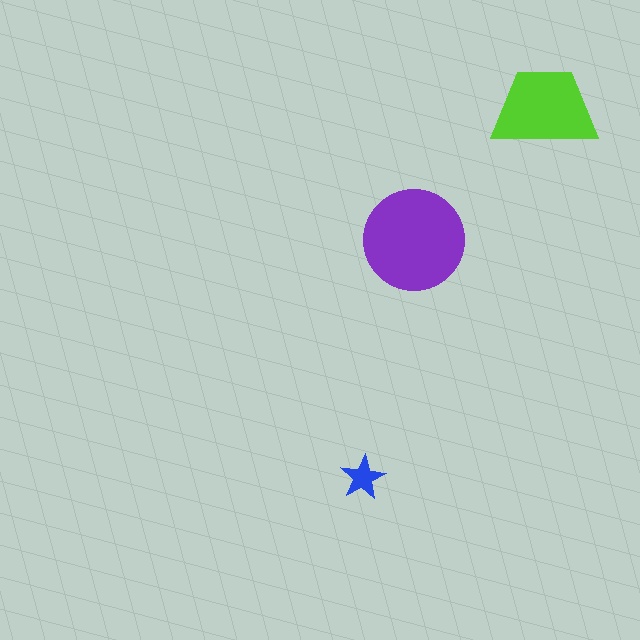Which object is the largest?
The purple circle.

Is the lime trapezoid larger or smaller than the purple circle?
Smaller.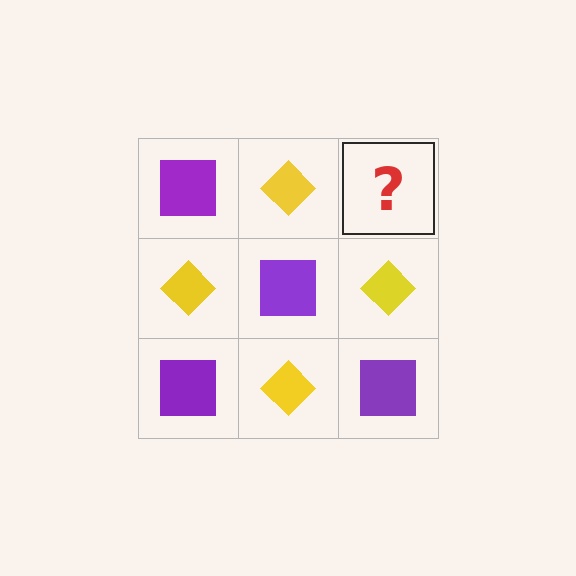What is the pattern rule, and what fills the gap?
The rule is that it alternates purple square and yellow diamond in a checkerboard pattern. The gap should be filled with a purple square.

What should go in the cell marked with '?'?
The missing cell should contain a purple square.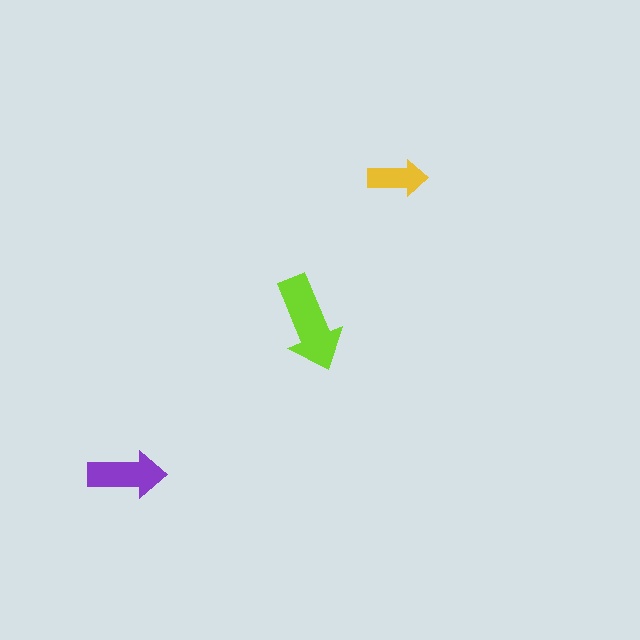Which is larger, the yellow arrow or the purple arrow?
The purple one.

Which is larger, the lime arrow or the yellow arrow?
The lime one.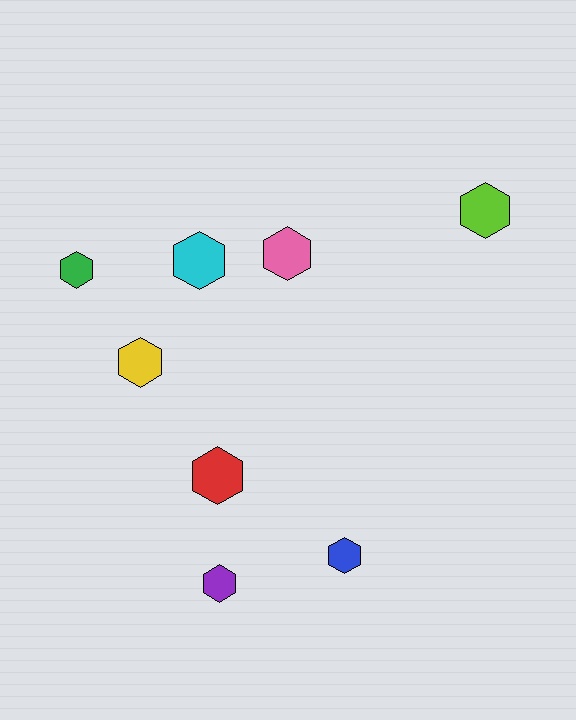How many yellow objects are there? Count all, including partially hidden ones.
There is 1 yellow object.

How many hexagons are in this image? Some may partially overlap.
There are 8 hexagons.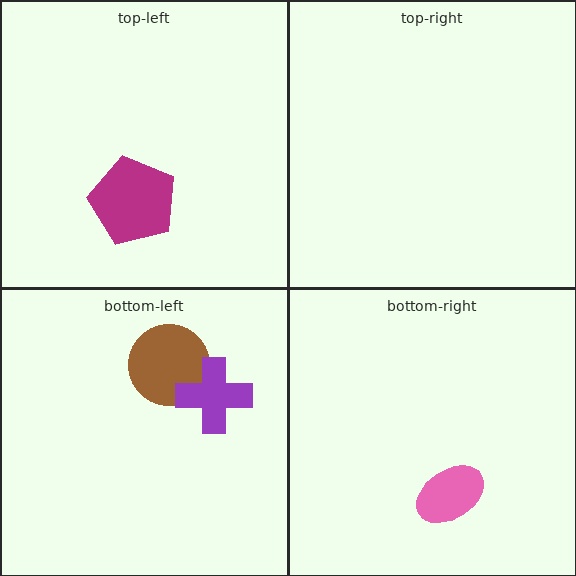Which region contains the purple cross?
The bottom-left region.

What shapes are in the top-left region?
The magenta pentagon.